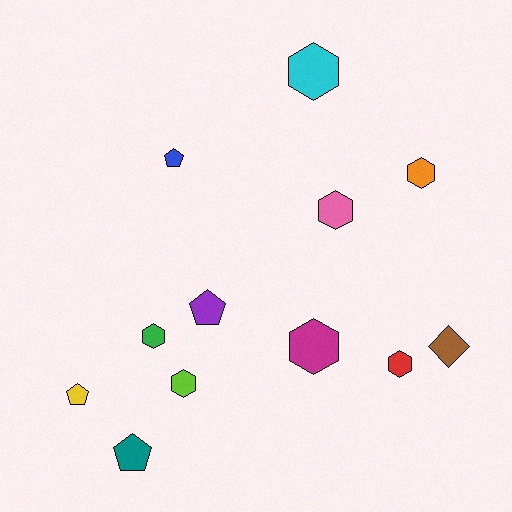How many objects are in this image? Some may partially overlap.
There are 12 objects.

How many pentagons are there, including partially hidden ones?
There are 4 pentagons.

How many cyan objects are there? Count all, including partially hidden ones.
There is 1 cyan object.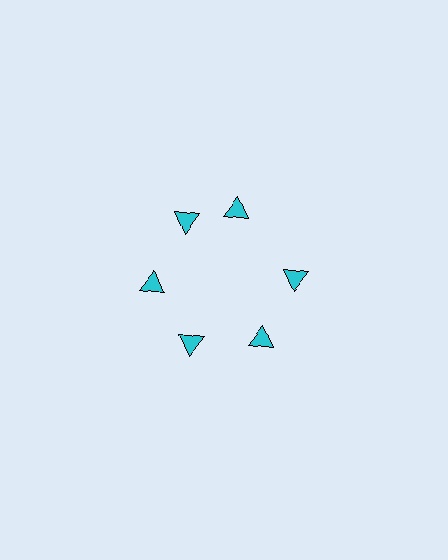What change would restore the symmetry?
The symmetry would be restored by rotating it back into even spacing with its neighbors so that all 6 triangles sit at equal angles and equal distance from the center.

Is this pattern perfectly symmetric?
No. The 6 cyan triangles are arranged in a ring, but one element near the 1 o'clock position is rotated out of alignment along the ring, breaking the 6-fold rotational symmetry.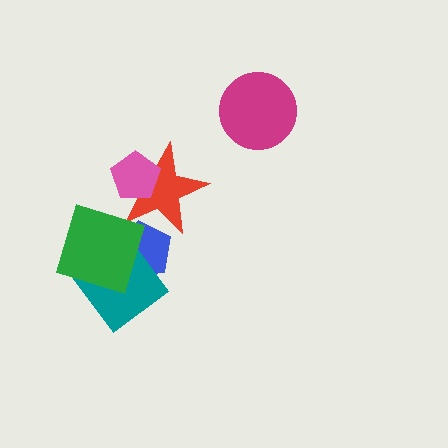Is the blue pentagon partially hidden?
Yes, it is partially covered by another shape.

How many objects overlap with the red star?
2 objects overlap with the red star.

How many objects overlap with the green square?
2 objects overlap with the green square.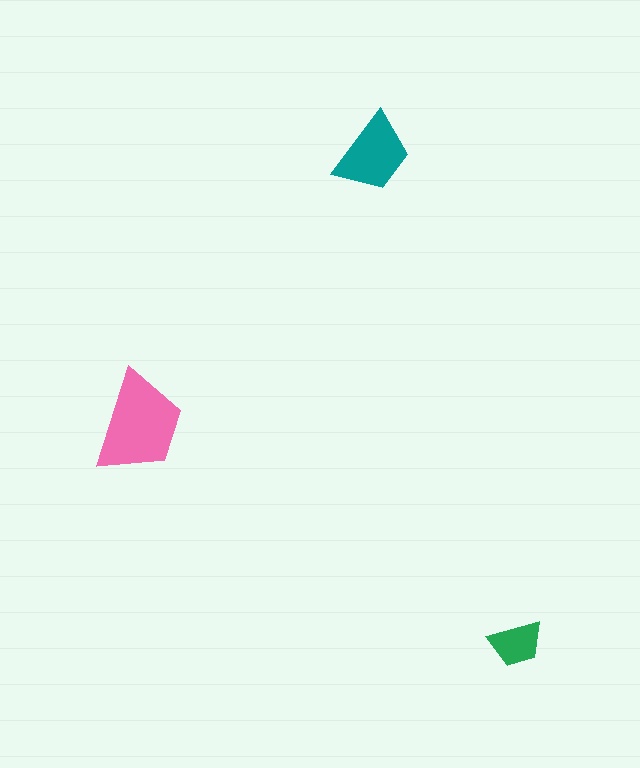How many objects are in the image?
There are 3 objects in the image.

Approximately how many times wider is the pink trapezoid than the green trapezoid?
About 2 times wider.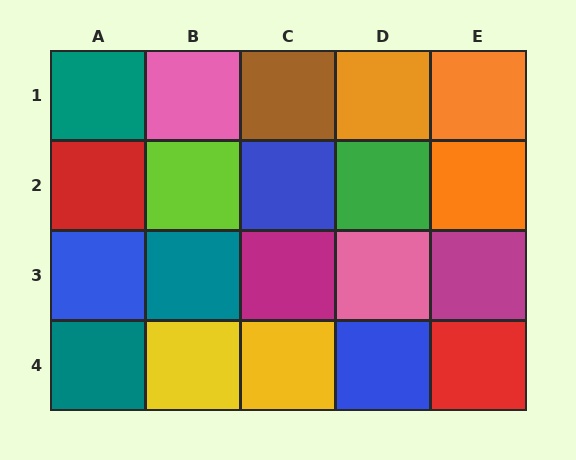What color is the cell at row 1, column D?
Orange.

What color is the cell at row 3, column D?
Pink.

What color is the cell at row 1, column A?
Teal.